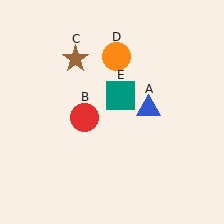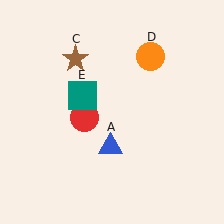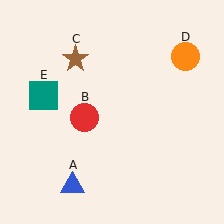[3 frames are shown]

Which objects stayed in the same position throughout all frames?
Red circle (object B) and brown star (object C) remained stationary.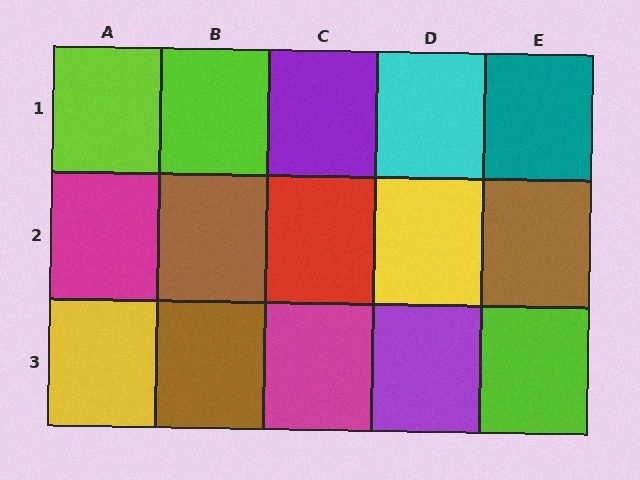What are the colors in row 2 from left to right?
Magenta, brown, red, yellow, brown.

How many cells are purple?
2 cells are purple.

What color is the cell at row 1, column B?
Lime.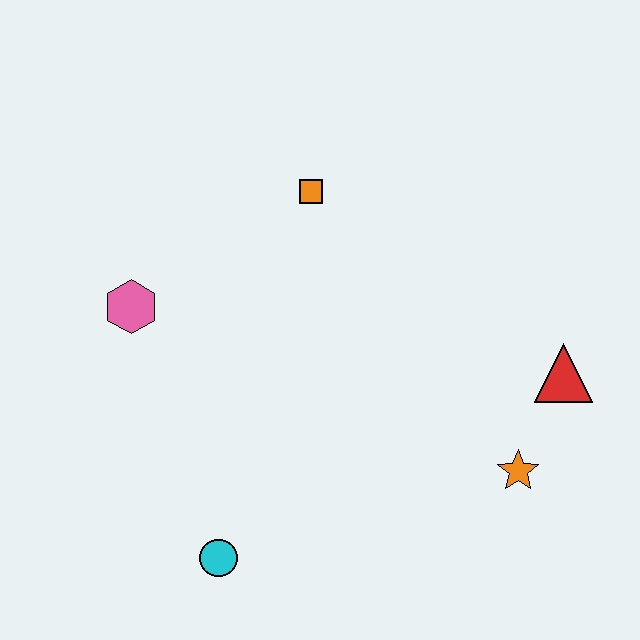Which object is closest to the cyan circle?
The pink hexagon is closest to the cyan circle.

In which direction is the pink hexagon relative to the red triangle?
The pink hexagon is to the left of the red triangle.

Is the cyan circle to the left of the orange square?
Yes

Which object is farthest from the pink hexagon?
The red triangle is farthest from the pink hexagon.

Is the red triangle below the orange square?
Yes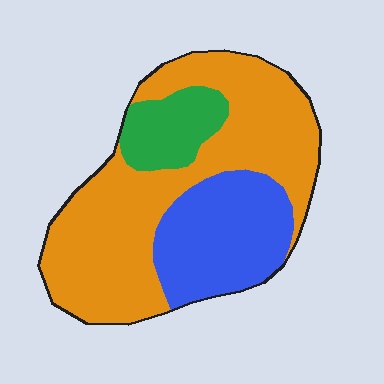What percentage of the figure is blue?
Blue covers around 25% of the figure.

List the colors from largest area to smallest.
From largest to smallest: orange, blue, green.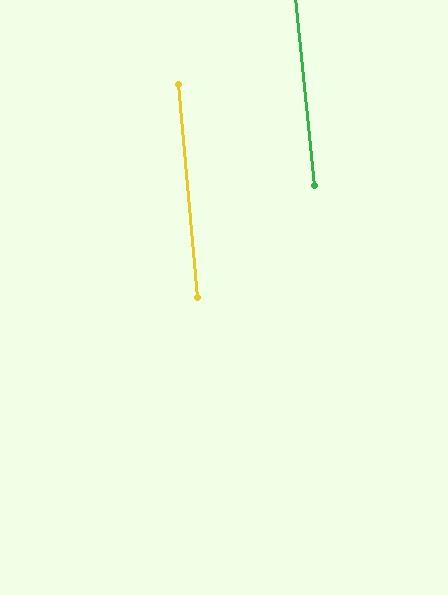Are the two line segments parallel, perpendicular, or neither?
Parallel — their directions differ by only 0.6°.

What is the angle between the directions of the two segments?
Approximately 1 degree.